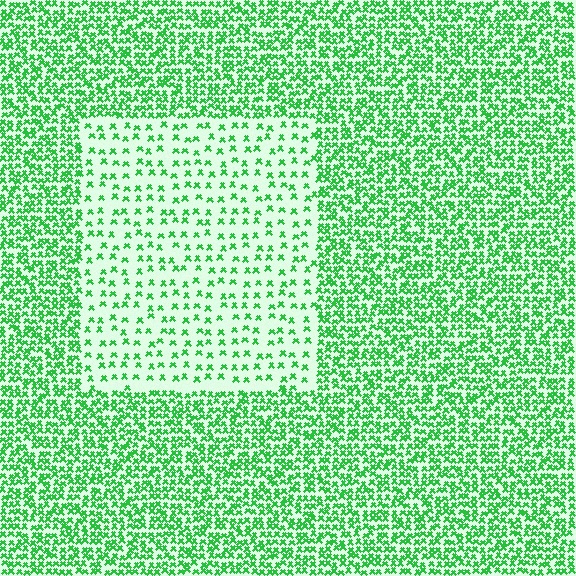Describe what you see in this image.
The image contains small green elements arranged at two different densities. A rectangle-shaped region is visible where the elements are less densely packed than the surrounding area.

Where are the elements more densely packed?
The elements are more densely packed outside the rectangle boundary.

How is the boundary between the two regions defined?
The boundary is defined by a change in element density (approximately 2.7x ratio). All elements are the same color, size, and shape.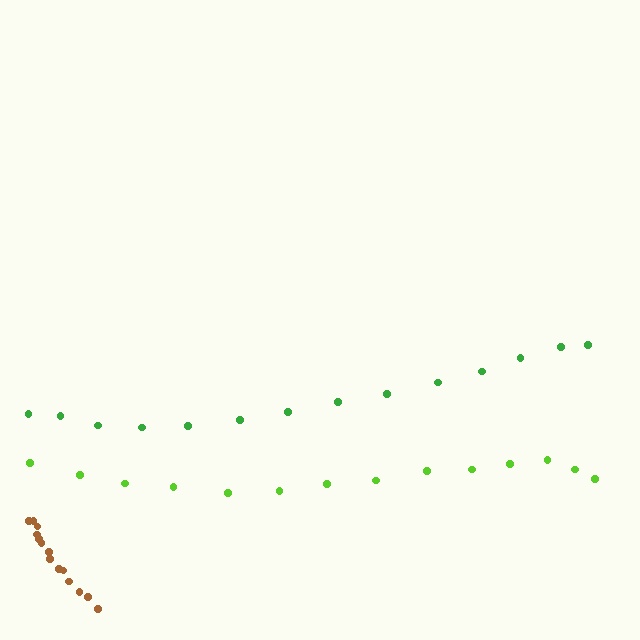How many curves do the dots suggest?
There are 3 distinct paths.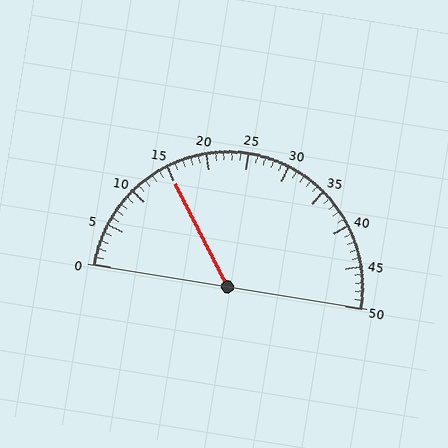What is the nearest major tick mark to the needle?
The nearest major tick mark is 15.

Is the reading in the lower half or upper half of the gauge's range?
The reading is in the lower half of the range (0 to 50).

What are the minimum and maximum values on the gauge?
The gauge ranges from 0 to 50.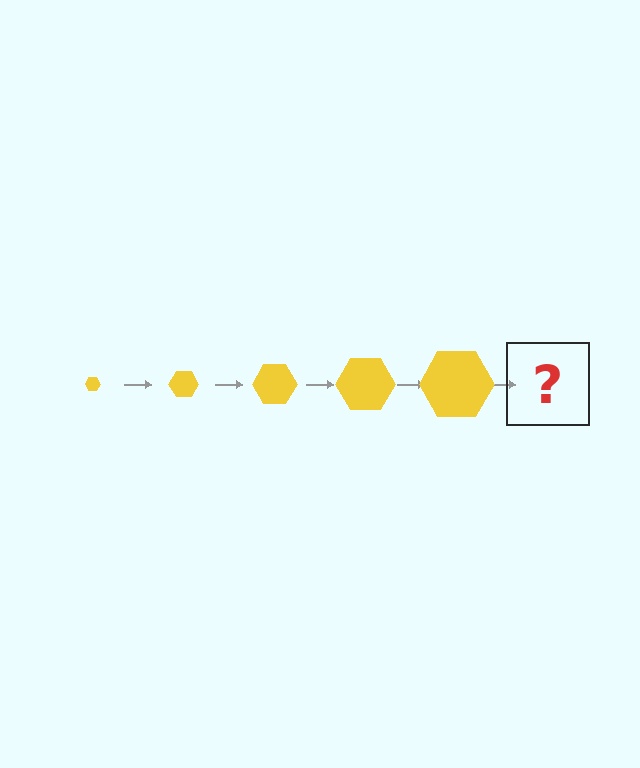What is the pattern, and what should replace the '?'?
The pattern is that the hexagon gets progressively larger each step. The '?' should be a yellow hexagon, larger than the previous one.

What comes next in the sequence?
The next element should be a yellow hexagon, larger than the previous one.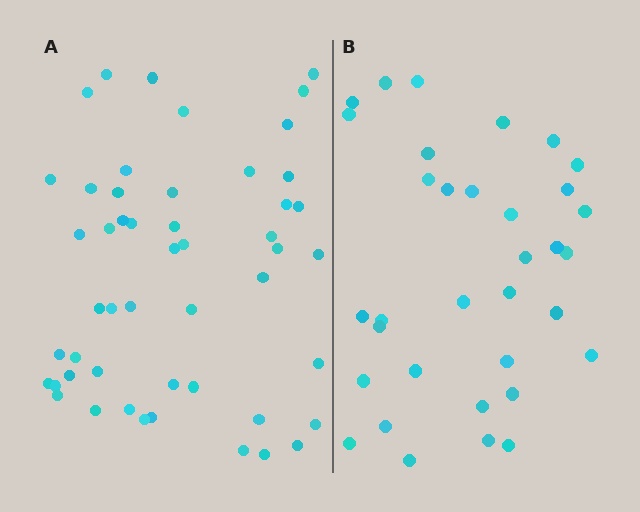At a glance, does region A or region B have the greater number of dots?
Region A (the left region) has more dots.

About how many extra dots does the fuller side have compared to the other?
Region A has approximately 15 more dots than region B.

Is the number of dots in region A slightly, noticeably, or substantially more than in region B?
Region A has substantially more. The ratio is roughly 1.5 to 1.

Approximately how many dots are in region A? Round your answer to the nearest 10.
About 50 dots.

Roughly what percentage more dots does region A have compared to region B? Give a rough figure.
About 45% more.